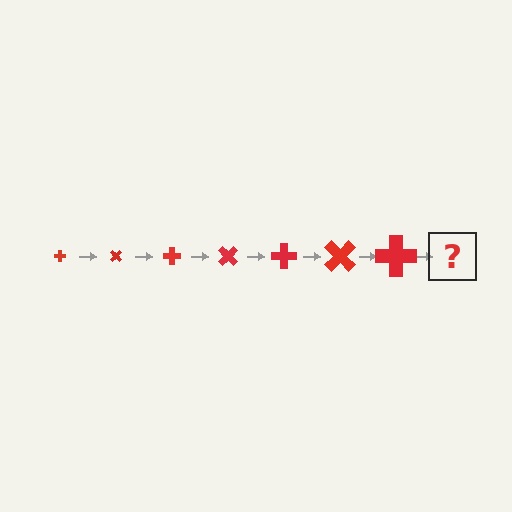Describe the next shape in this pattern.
It should be a cross, larger than the previous one and rotated 315 degrees from the start.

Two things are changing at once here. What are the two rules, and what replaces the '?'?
The two rules are that the cross grows larger each step and it rotates 45 degrees each step. The '?' should be a cross, larger than the previous one and rotated 315 degrees from the start.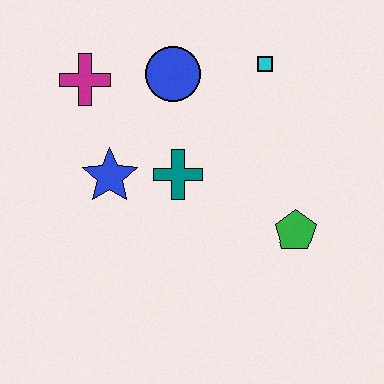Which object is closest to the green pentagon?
The teal cross is closest to the green pentagon.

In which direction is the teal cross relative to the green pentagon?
The teal cross is to the left of the green pentagon.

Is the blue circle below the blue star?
No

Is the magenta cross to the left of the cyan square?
Yes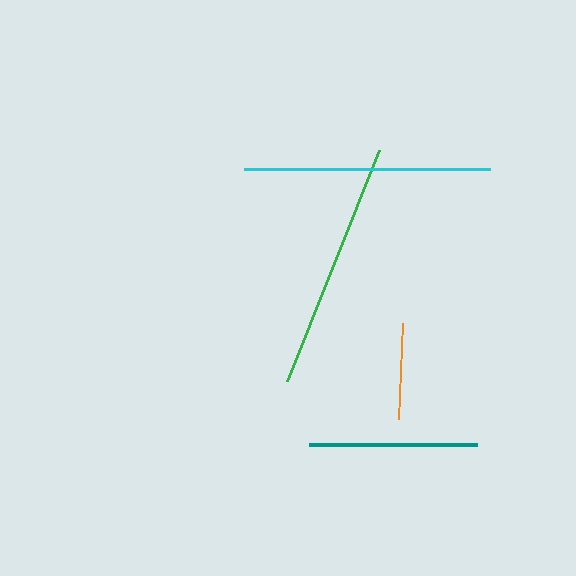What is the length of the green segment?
The green segment is approximately 249 pixels long.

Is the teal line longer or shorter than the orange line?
The teal line is longer than the orange line.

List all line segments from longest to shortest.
From longest to shortest: green, cyan, teal, orange.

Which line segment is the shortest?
The orange line is the shortest at approximately 96 pixels.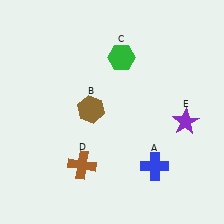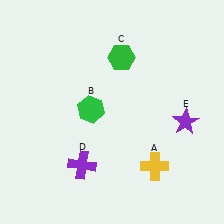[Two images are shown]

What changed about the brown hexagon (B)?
In Image 1, B is brown. In Image 2, it changed to green.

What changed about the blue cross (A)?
In Image 1, A is blue. In Image 2, it changed to yellow.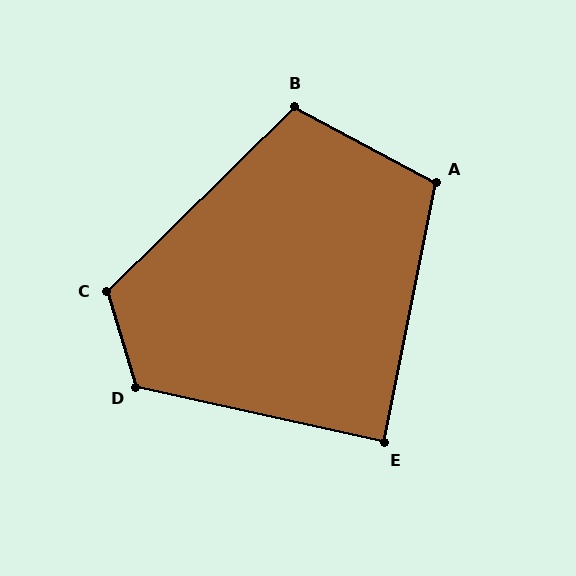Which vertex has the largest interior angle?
D, at approximately 120 degrees.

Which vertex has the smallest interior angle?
E, at approximately 89 degrees.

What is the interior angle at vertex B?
Approximately 107 degrees (obtuse).